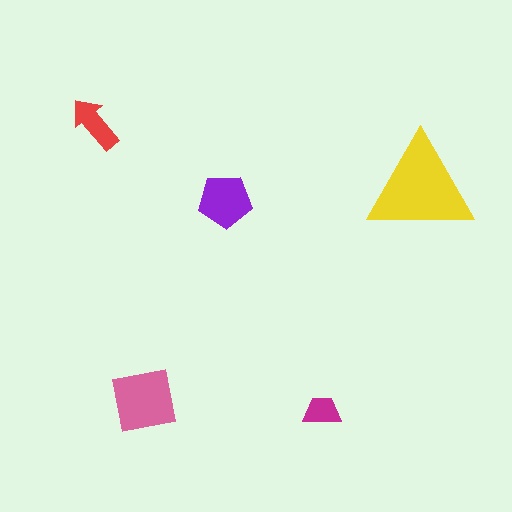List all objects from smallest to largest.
The magenta trapezoid, the red arrow, the purple pentagon, the pink square, the yellow triangle.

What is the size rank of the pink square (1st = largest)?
2nd.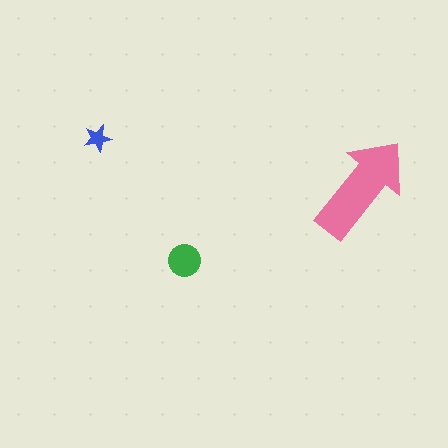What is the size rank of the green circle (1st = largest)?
2nd.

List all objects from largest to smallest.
The pink arrow, the green circle, the blue star.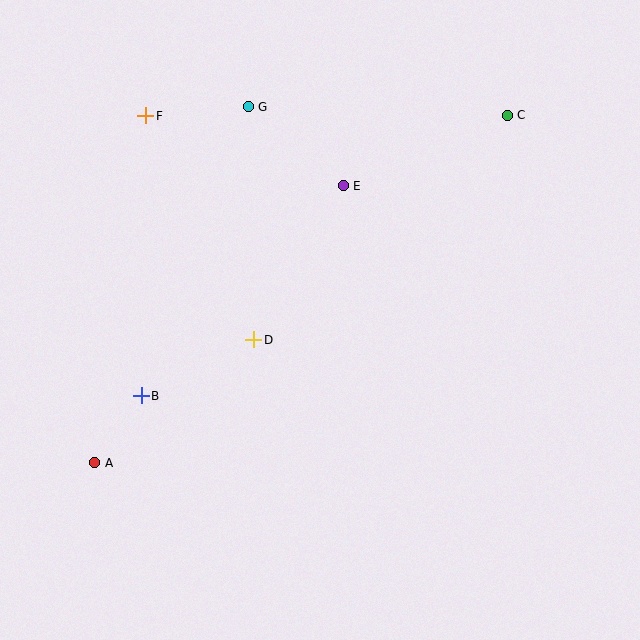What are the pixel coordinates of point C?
Point C is at (507, 115).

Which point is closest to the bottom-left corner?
Point A is closest to the bottom-left corner.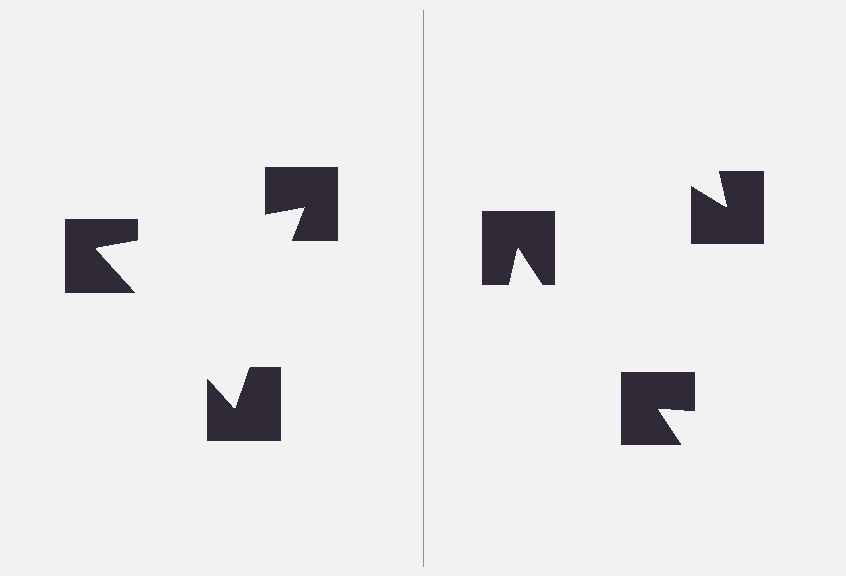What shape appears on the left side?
An illusory triangle.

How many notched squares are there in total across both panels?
6 — 3 on each side.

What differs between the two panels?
The notched squares are positioned identically on both sides; only the wedge orientations differ. On the left they align to a triangle; on the right they are misaligned.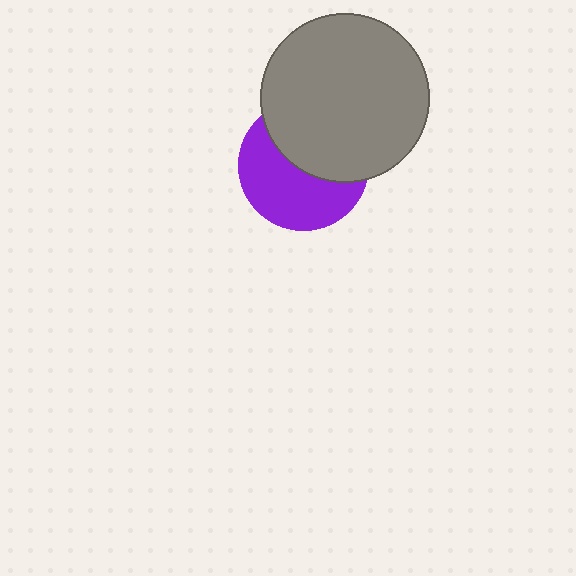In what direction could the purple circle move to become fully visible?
The purple circle could move down. That would shift it out from behind the gray circle entirely.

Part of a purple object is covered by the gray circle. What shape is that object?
It is a circle.